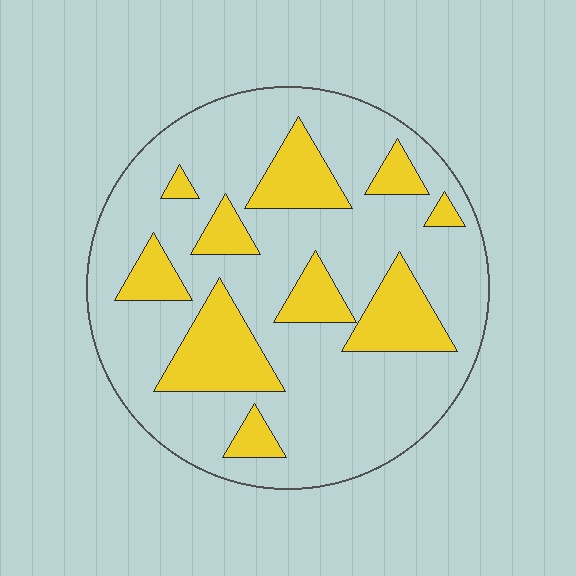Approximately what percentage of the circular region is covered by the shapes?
Approximately 25%.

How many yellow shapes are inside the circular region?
10.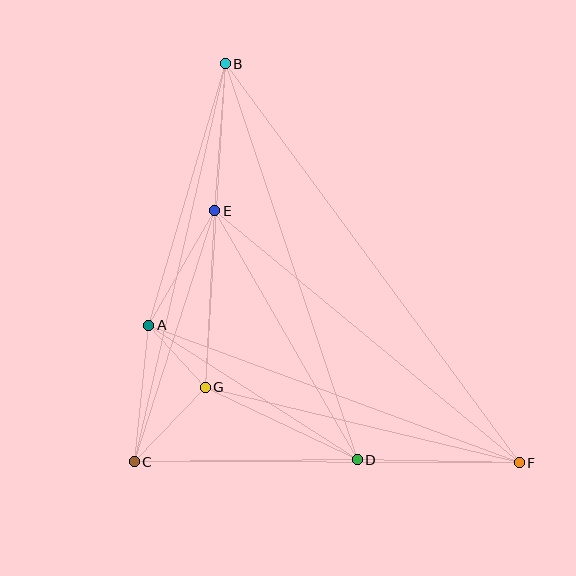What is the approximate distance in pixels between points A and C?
The distance between A and C is approximately 137 pixels.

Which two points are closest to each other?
Points A and G are closest to each other.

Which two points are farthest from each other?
Points B and F are farthest from each other.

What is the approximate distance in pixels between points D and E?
The distance between D and E is approximately 287 pixels.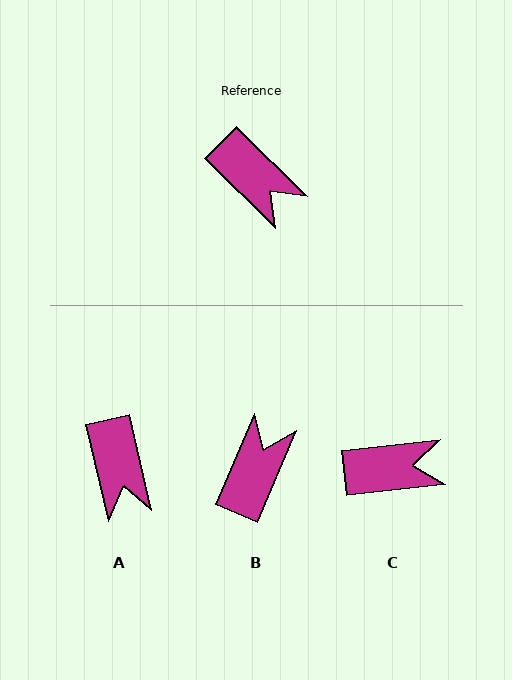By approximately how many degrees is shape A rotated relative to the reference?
Approximately 32 degrees clockwise.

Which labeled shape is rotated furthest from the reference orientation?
B, about 112 degrees away.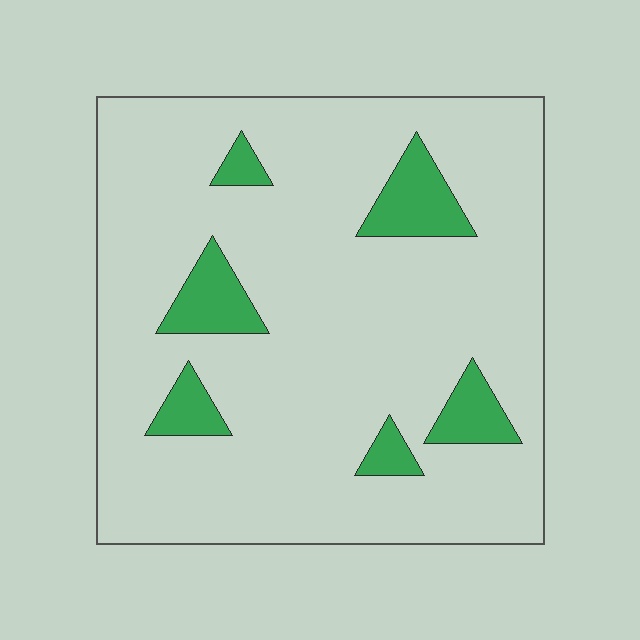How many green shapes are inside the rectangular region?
6.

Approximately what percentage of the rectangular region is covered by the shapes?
Approximately 10%.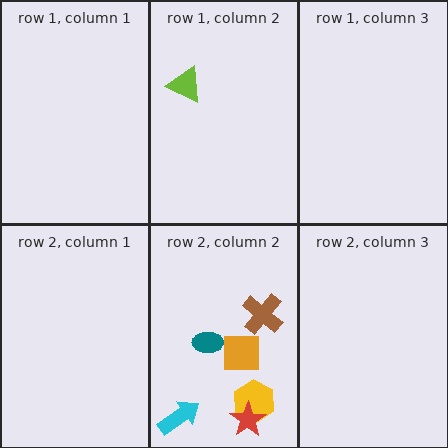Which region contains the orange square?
The row 2, column 2 region.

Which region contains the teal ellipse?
The row 2, column 2 region.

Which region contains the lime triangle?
The row 1, column 2 region.